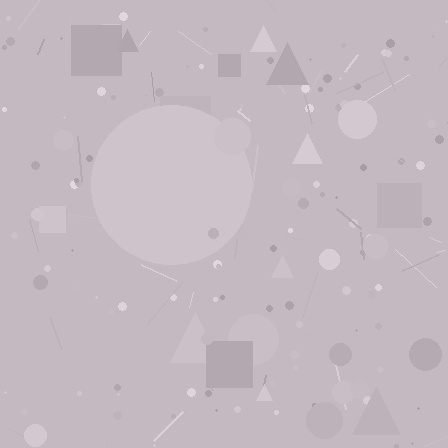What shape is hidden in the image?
A circle is hidden in the image.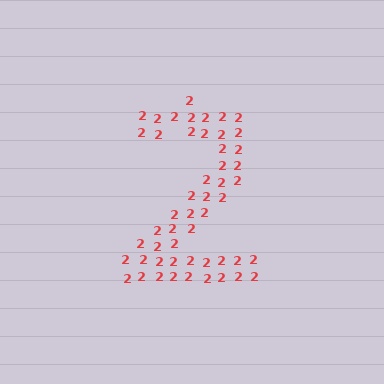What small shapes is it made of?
It is made of small digit 2's.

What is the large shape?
The large shape is the digit 2.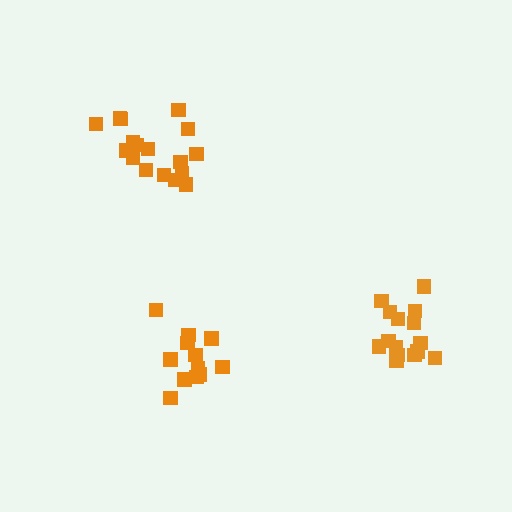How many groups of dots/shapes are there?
There are 3 groups.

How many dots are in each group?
Group 1: 17 dots, Group 2: 12 dots, Group 3: 15 dots (44 total).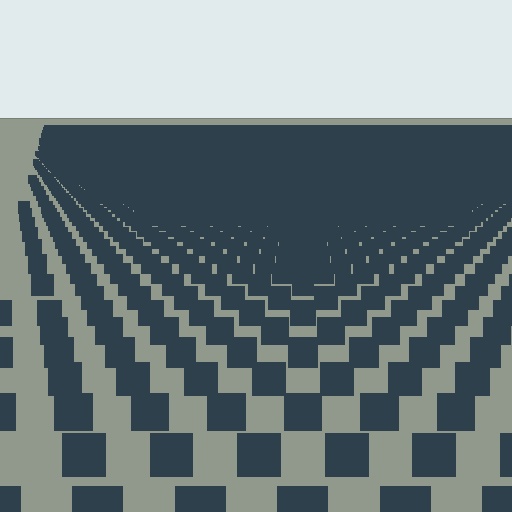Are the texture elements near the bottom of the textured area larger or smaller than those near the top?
Larger. Near the bottom, elements are closer to the viewer and appear at a bigger on-screen size.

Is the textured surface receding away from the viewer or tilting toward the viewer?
The surface is receding away from the viewer. Texture elements get smaller and denser toward the top.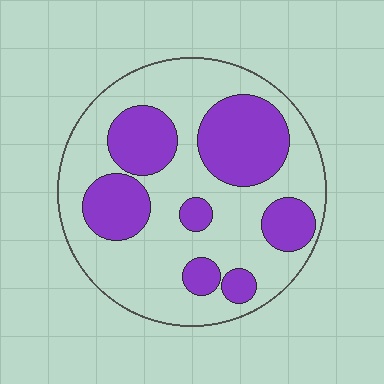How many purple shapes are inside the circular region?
7.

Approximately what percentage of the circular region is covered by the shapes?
Approximately 35%.